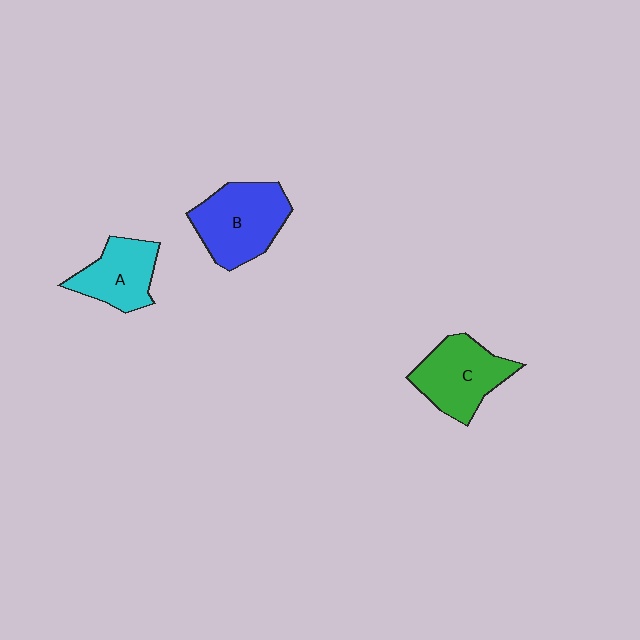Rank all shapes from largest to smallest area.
From largest to smallest: B (blue), C (green), A (cyan).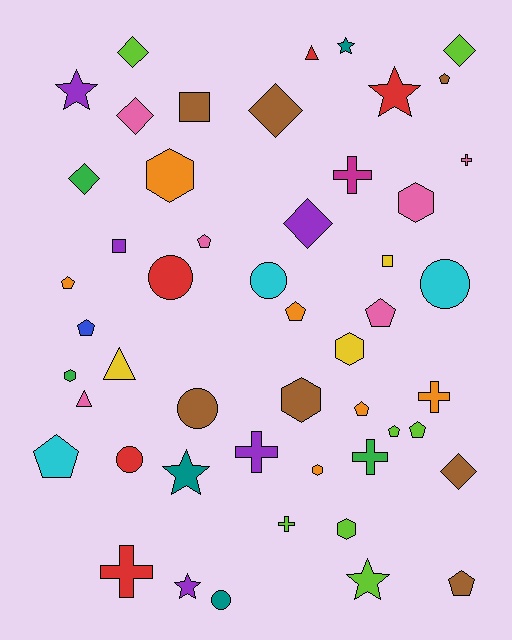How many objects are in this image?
There are 50 objects.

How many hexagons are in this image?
There are 7 hexagons.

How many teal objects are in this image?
There are 3 teal objects.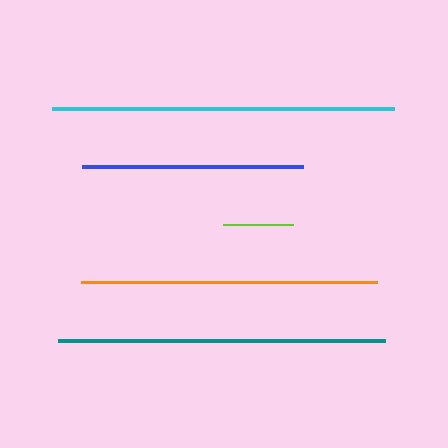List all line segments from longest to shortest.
From longest to shortest: cyan, teal, orange, blue, lime.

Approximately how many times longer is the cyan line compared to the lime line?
The cyan line is approximately 4.9 times the length of the lime line.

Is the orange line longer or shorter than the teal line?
The teal line is longer than the orange line.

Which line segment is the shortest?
The lime line is the shortest at approximately 70 pixels.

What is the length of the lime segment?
The lime segment is approximately 70 pixels long.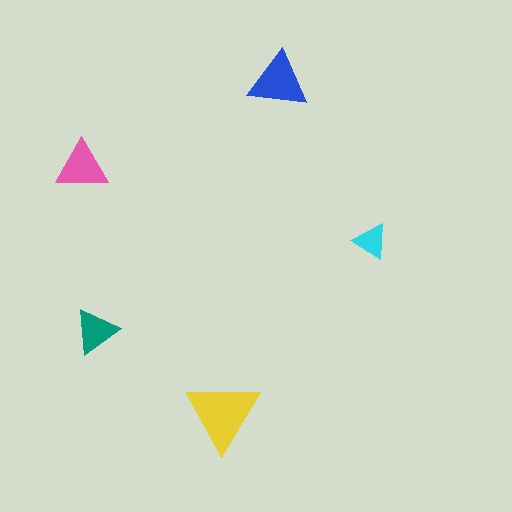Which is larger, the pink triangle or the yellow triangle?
The yellow one.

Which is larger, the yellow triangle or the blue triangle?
The yellow one.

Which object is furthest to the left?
The pink triangle is leftmost.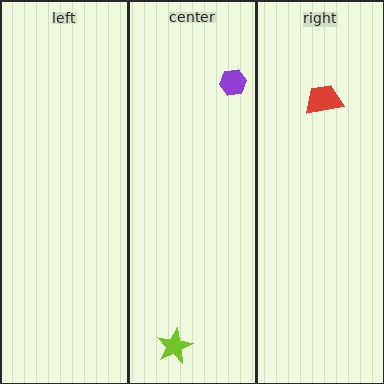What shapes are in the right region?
The red trapezoid.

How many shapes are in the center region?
2.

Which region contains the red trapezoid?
The right region.